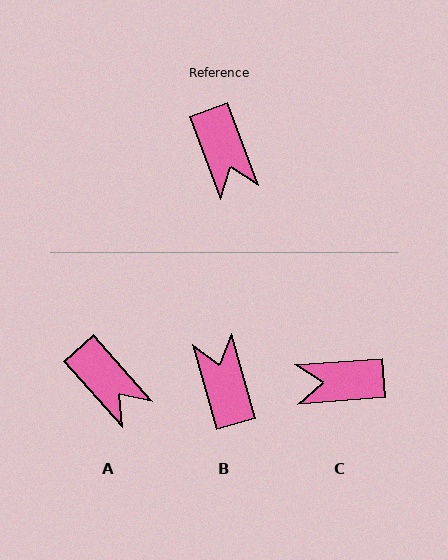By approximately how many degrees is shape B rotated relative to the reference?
Approximately 175 degrees counter-clockwise.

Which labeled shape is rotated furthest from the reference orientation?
B, about 175 degrees away.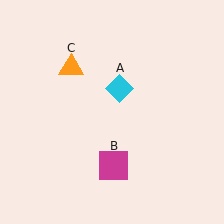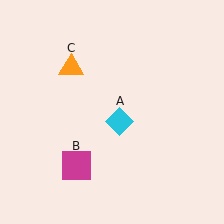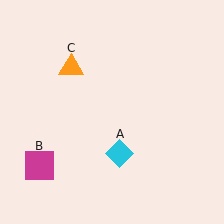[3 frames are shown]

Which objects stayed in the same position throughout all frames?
Orange triangle (object C) remained stationary.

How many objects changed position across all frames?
2 objects changed position: cyan diamond (object A), magenta square (object B).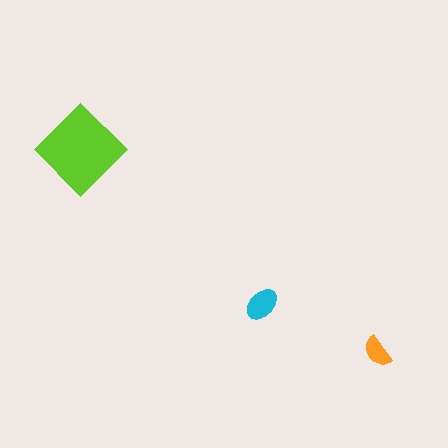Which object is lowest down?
The orange semicircle is bottommost.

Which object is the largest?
The lime diamond.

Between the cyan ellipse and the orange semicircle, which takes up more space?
The cyan ellipse.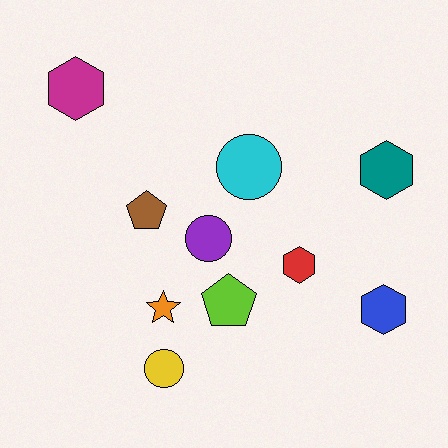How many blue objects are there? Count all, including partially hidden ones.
There is 1 blue object.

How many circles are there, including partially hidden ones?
There are 3 circles.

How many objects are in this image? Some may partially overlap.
There are 10 objects.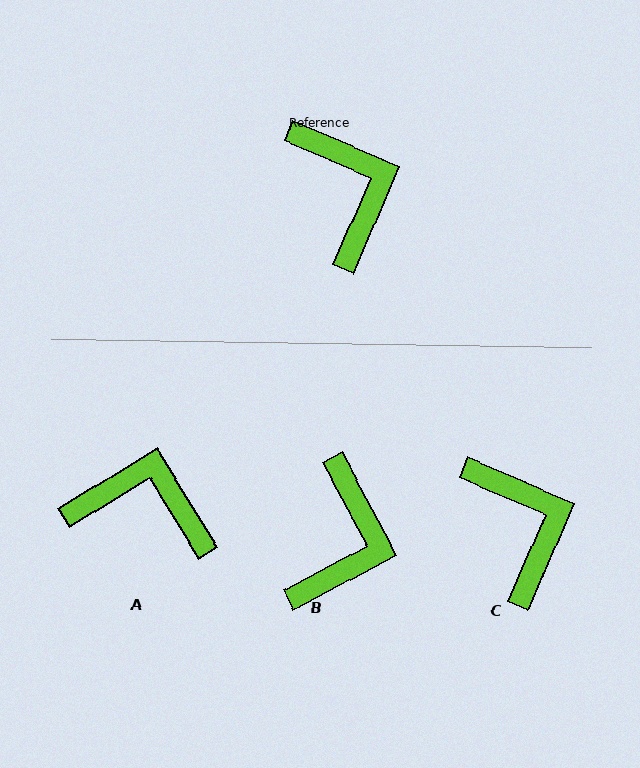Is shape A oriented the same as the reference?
No, it is off by about 55 degrees.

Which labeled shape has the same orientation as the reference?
C.